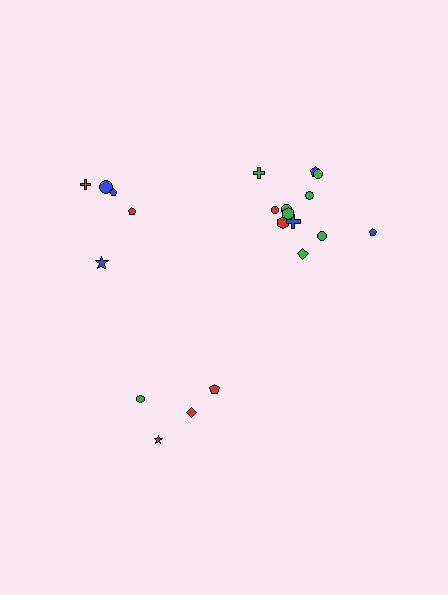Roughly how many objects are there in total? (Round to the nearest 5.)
Roughly 20 objects in total.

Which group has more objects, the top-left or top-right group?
The top-right group.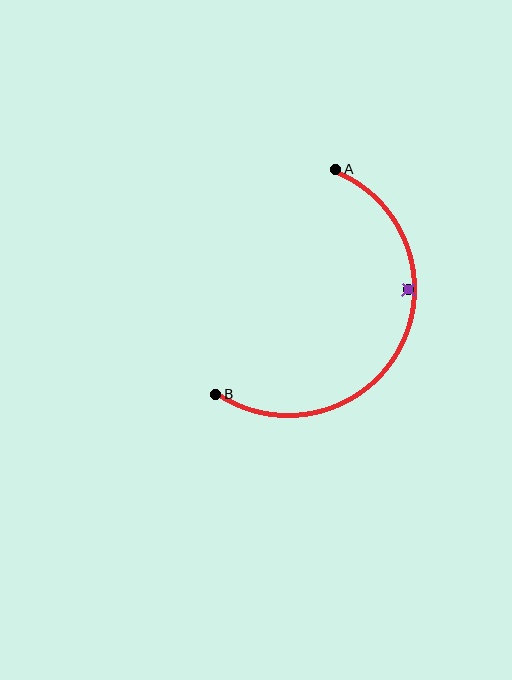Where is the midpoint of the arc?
The arc midpoint is the point on the curve farthest from the straight line joining A and B. It sits to the right of that line.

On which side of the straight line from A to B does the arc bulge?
The arc bulges to the right of the straight line connecting A and B.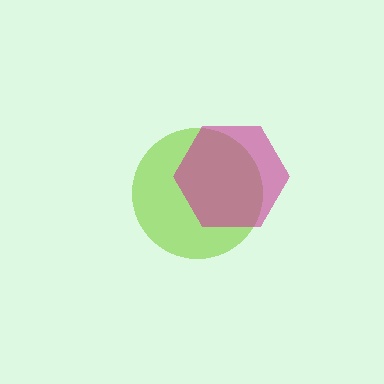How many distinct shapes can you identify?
There are 2 distinct shapes: a lime circle, a magenta hexagon.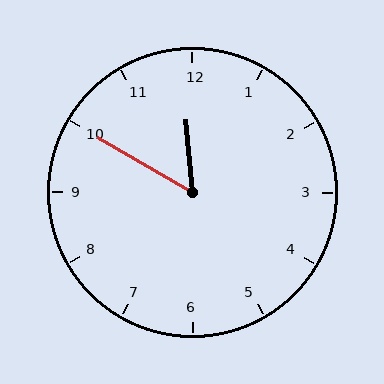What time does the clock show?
11:50.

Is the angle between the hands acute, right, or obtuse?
It is acute.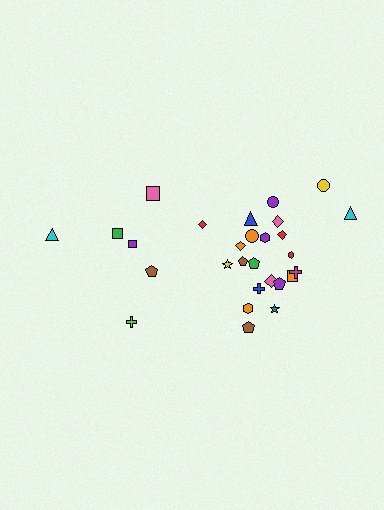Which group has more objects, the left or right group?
The right group.